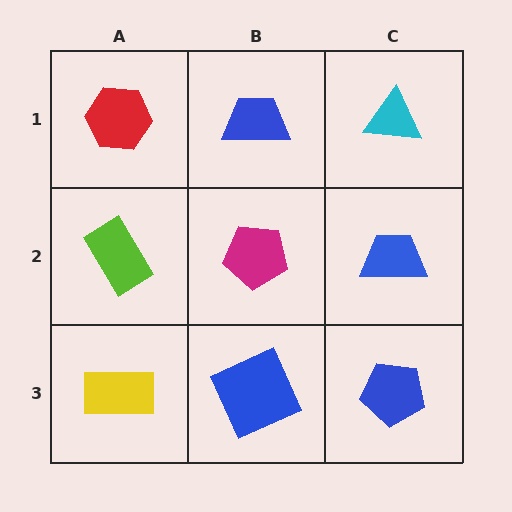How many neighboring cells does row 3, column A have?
2.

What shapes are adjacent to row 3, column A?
A lime rectangle (row 2, column A), a blue square (row 3, column B).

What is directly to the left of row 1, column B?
A red hexagon.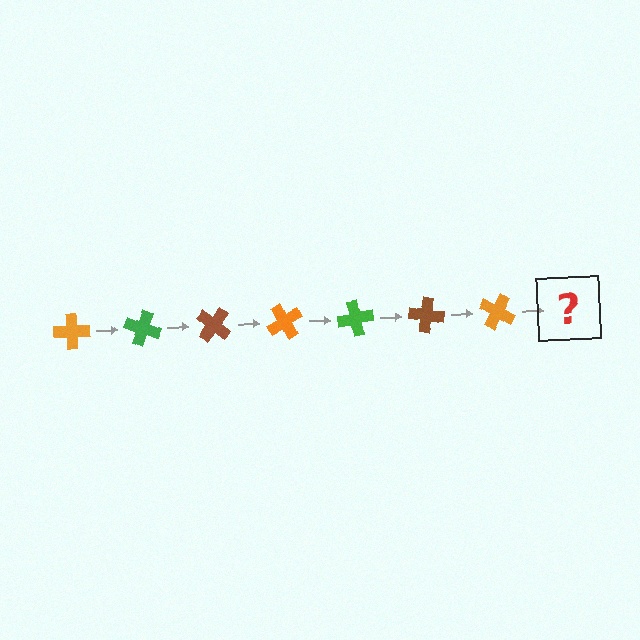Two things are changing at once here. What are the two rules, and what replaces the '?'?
The two rules are that it rotates 20 degrees each step and the color cycles through orange, green, and brown. The '?' should be a green cross, rotated 140 degrees from the start.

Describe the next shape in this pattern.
It should be a green cross, rotated 140 degrees from the start.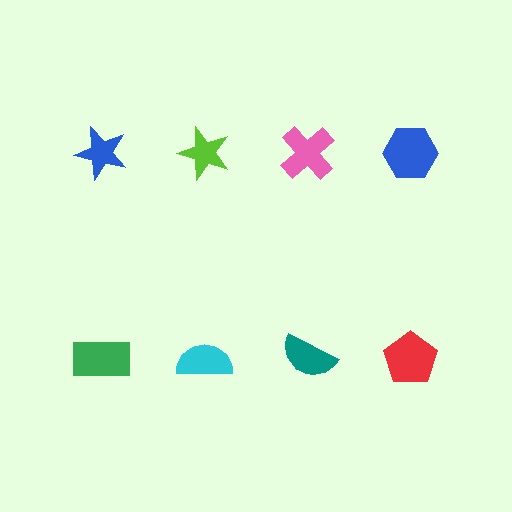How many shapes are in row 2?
4 shapes.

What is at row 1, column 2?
A lime star.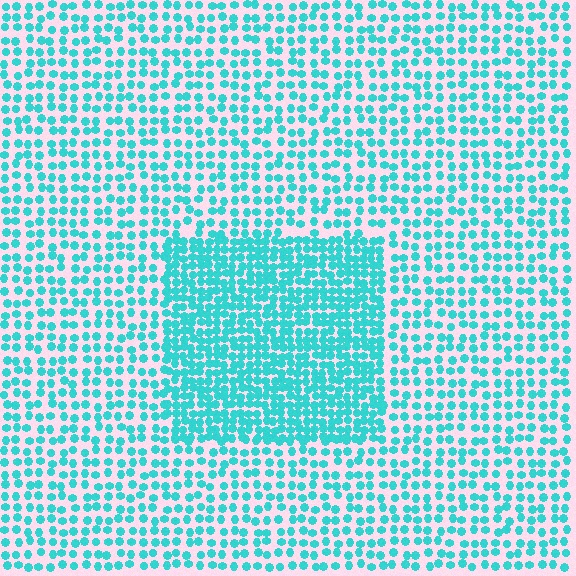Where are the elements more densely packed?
The elements are more densely packed inside the rectangle boundary.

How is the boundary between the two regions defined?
The boundary is defined by a change in element density (approximately 1.9x ratio). All elements are the same color, size, and shape.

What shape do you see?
I see a rectangle.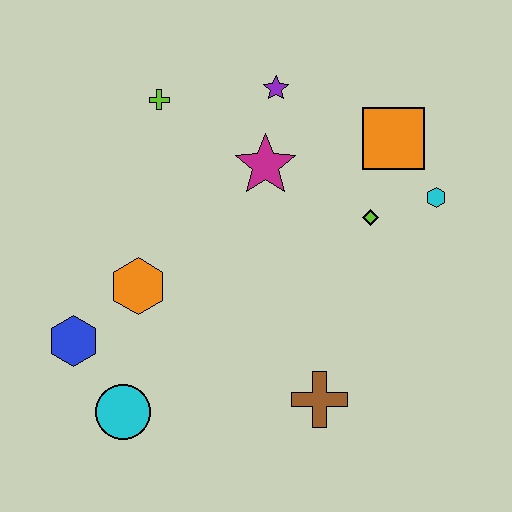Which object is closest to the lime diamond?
The cyan hexagon is closest to the lime diamond.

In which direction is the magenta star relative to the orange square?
The magenta star is to the left of the orange square.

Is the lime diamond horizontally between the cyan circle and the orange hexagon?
No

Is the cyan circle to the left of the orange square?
Yes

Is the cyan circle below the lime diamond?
Yes